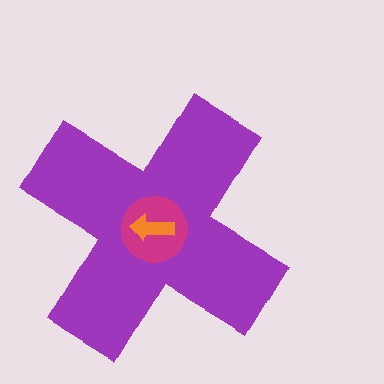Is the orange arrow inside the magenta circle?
Yes.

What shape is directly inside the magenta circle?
The orange arrow.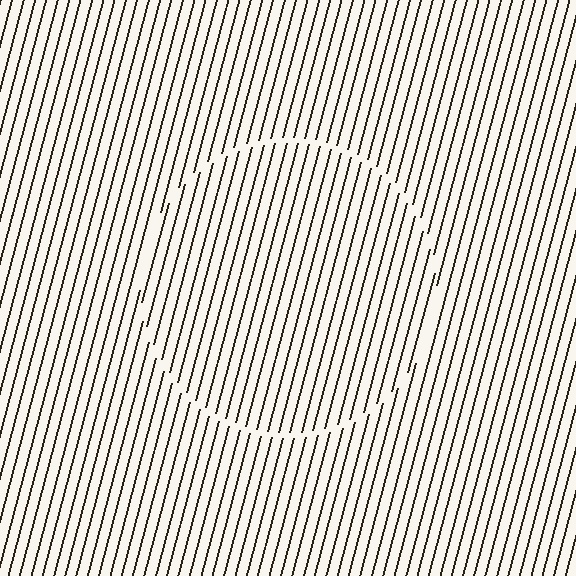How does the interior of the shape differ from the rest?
The interior of the shape contains the same grating, shifted by half a period — the contour is defined by the phase discontinuity where line-ends from the inner and outer gratings abut.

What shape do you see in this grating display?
An illusory circle. The interior of the shape contains the same grating, shifted by half a period — the contour is defined by the phase discontinuity where line-ends from the inner and outer gratings abut.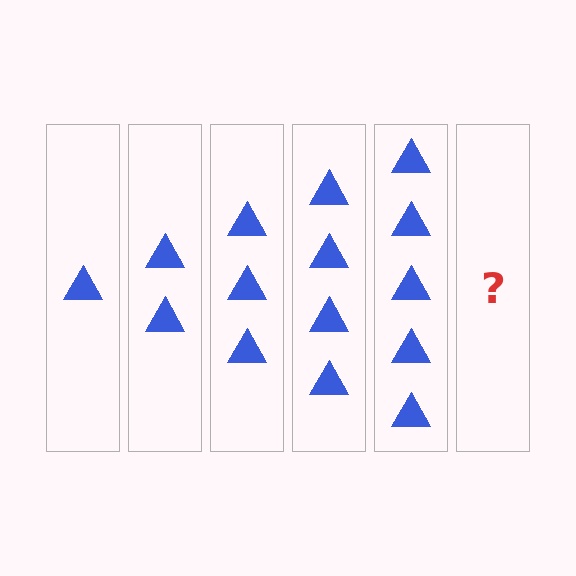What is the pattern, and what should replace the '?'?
The pattern is that each step adds one more triangle. The '?' should be 6 triangles.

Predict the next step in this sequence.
The next step is 6 triangles.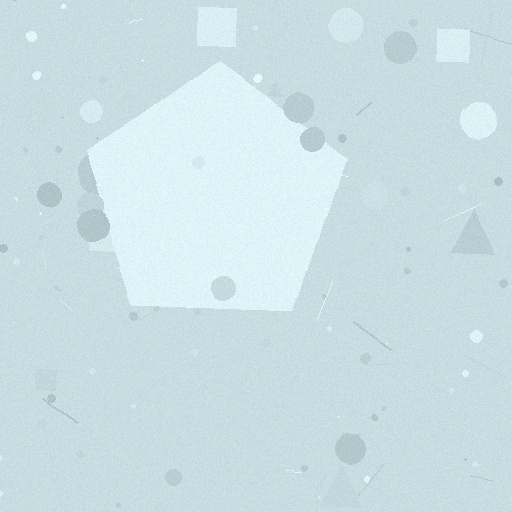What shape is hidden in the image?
A pentagon is hidden in the image.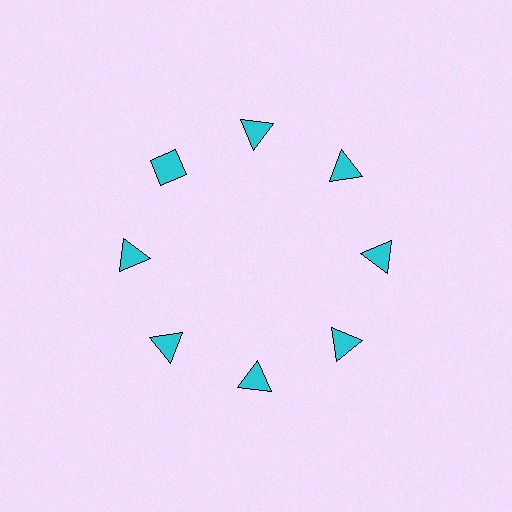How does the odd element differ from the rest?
It has a different shape: diamond instead of triangle.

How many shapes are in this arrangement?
There are 8 shapes arranged in a ring pattern.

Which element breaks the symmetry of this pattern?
The cyan diamond at roughly the 10 o'clock position breaks the symmetry. All other shapes are cyan triangles.